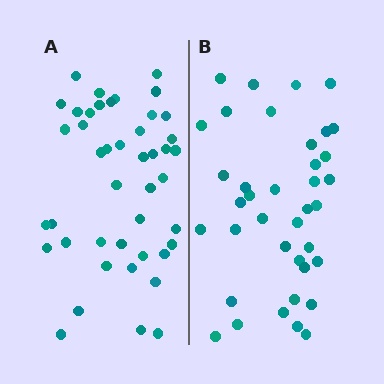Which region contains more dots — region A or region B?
Region A (the left region) has more dots.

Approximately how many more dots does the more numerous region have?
Region A has about 6 more dots than region B.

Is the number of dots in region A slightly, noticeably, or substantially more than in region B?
Region A has only slightly more — the two regions are fairly close. The ratio is roughly 1.2 to 1.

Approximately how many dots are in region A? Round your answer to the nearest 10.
About 40 dots. (The exact count is 44, which rounds to 40.)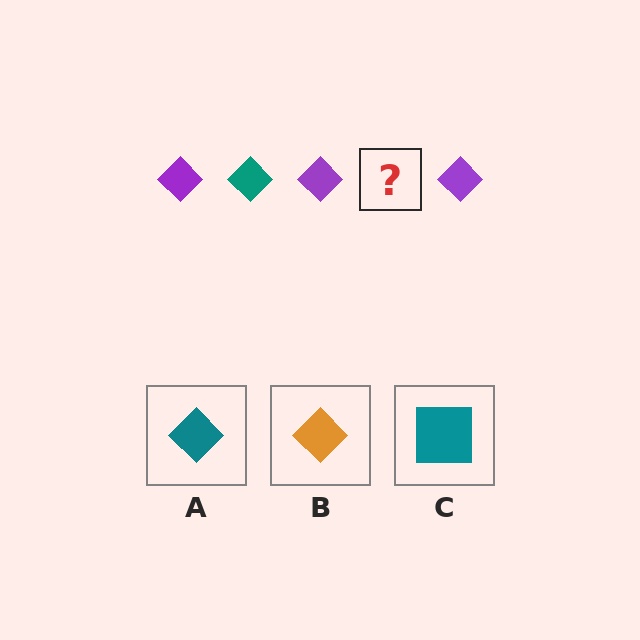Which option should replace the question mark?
Option A.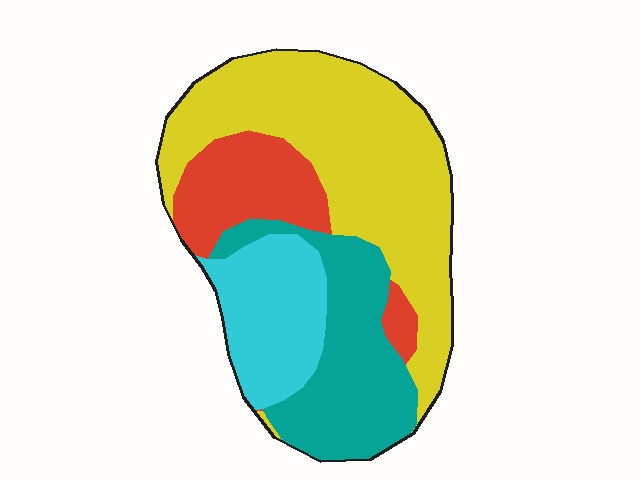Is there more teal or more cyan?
Teal.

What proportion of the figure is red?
Red takes up about one sixth (1/6) of the figure.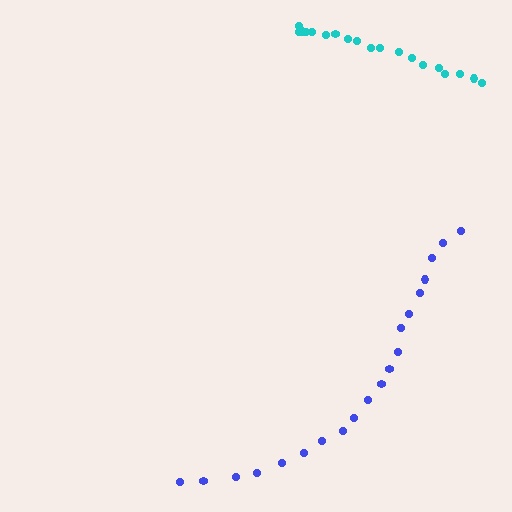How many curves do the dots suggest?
There are 2 distinct paths.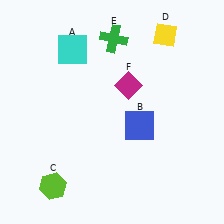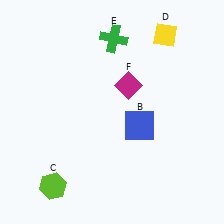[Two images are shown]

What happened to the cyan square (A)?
The cyan square (A) was removed in Image 2. It was in the top-left area of Image 1.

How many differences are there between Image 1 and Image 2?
There is 1 difference between the two images.